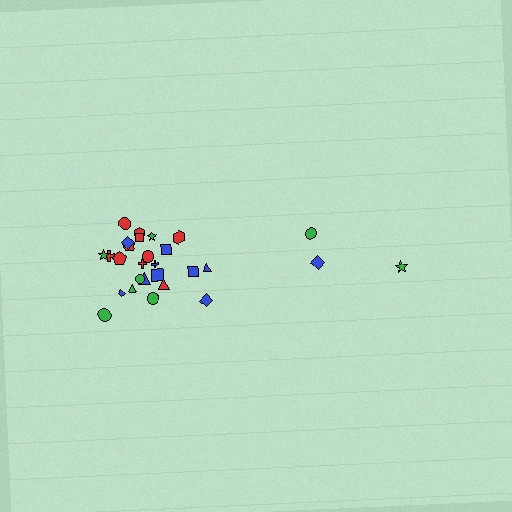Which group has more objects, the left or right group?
The left group.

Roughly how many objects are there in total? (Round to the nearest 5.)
Roughly 30 objects in total.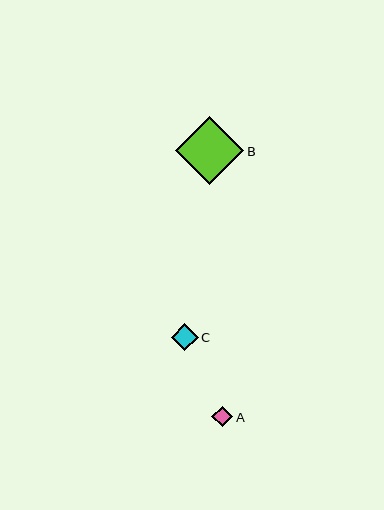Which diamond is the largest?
Diamond B is the largest with a size of approximately 68 pixels.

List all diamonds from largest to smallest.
From largest to smallest: B, C, A.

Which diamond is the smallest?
Diamond A is the smallest with a size of approximately 21 pixels.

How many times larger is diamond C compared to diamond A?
Diamond C is approximately 1.3 times the size of diamond A.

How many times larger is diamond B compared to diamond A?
Diamond B is approximately 3.3 times the size of diamond A.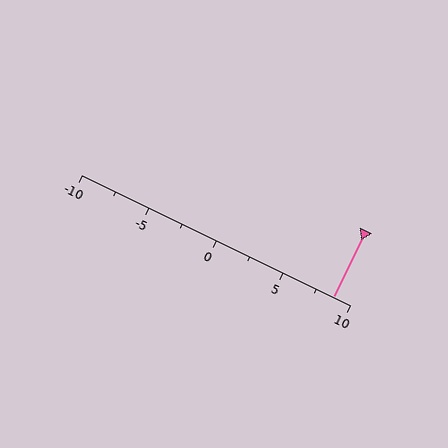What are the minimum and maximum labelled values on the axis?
The axis runs from -10 to 10.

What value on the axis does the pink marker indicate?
The marker indicates approximately 8.8.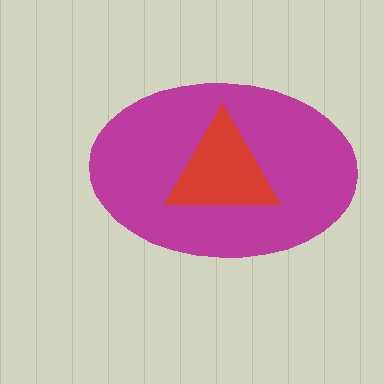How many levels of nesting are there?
2.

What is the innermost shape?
The red triangle.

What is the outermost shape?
The magenta ellipse.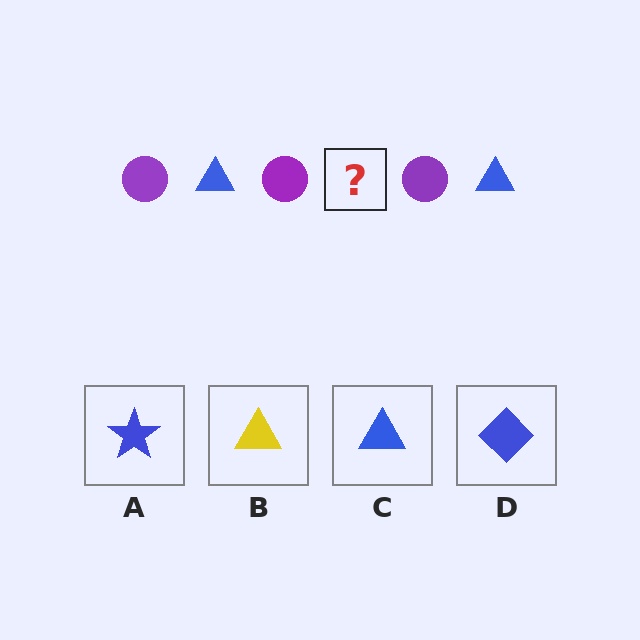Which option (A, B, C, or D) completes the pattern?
C.